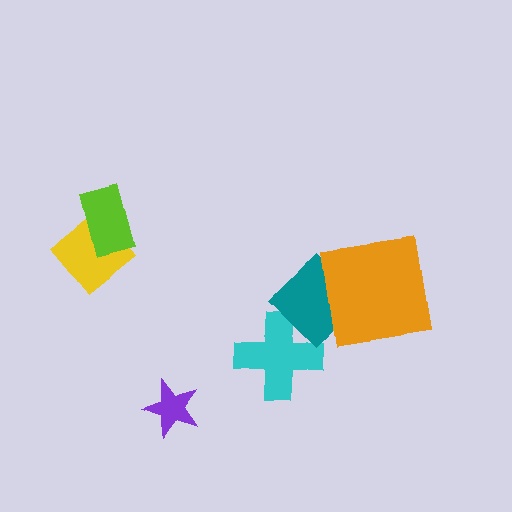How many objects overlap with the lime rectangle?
1 object overlaps with the lime rectangle.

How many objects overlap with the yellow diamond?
1 object overlaps with the yellow diamond.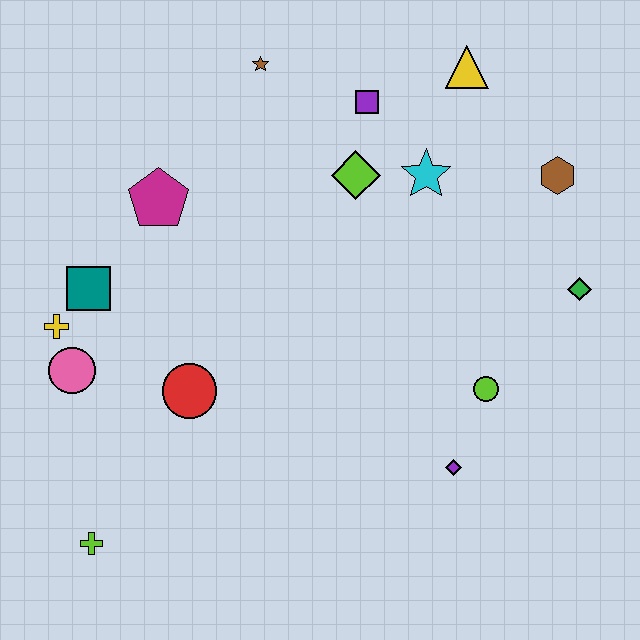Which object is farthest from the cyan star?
The lime cross is farthest from the cyan star.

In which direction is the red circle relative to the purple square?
The red circle is below the purple square.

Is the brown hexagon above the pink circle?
Yes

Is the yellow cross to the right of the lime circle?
No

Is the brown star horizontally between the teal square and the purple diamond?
Yes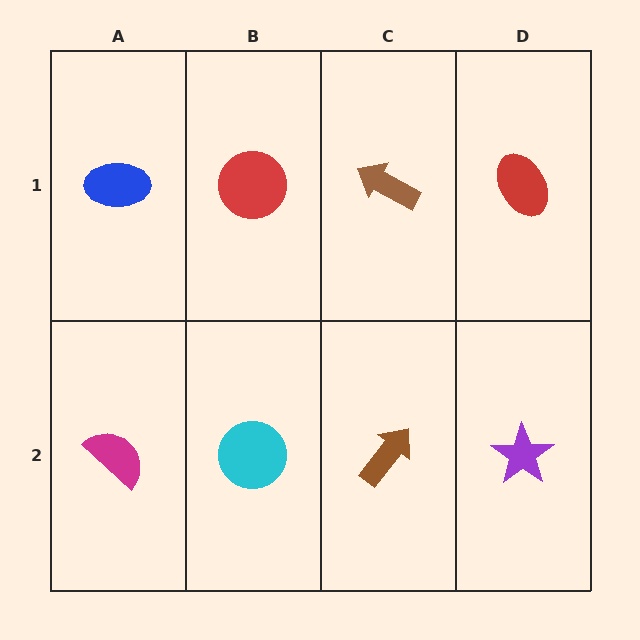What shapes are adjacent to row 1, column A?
A magenta semicircle (row 2, column A), a red circle (row 1, column B).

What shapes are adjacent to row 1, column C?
A brown arrow (row 2, column C), a red circle (row 1, column B), a red ellipse (row 1, column D).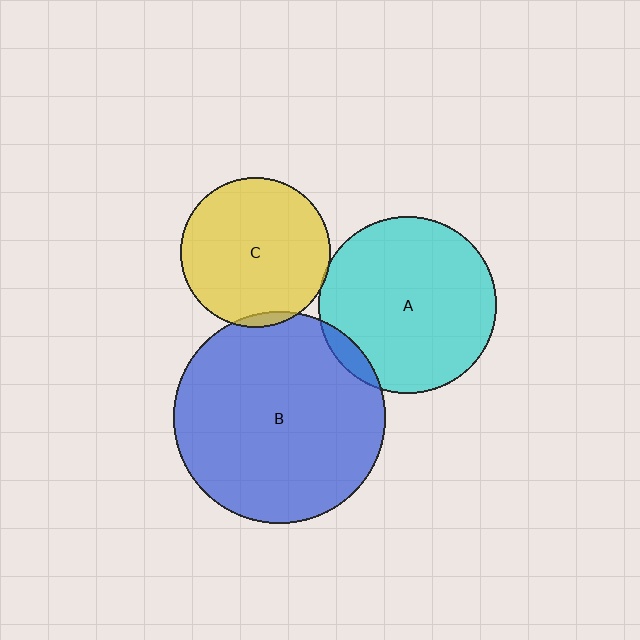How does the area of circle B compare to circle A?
Approximately 1.4 times.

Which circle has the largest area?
Circle B (blue).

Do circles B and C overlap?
Yes.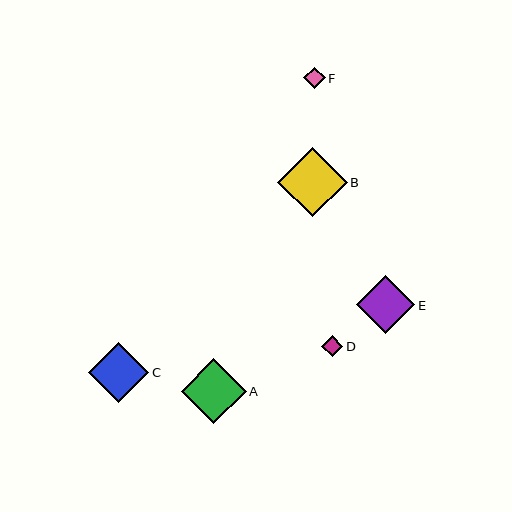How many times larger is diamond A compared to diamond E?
Diamond A is approximately 1.1 times the size of diamond E.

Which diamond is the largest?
Diamond B is the largest with a size of approximately 69 pixels.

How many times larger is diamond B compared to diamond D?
Diamond B is approximately 3.3 times the size of diamond D.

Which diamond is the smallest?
Diamond D is the smallest with a size of approximately 21 pixels.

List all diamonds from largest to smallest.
From largest to smallest: B, A, C, E, F, D.